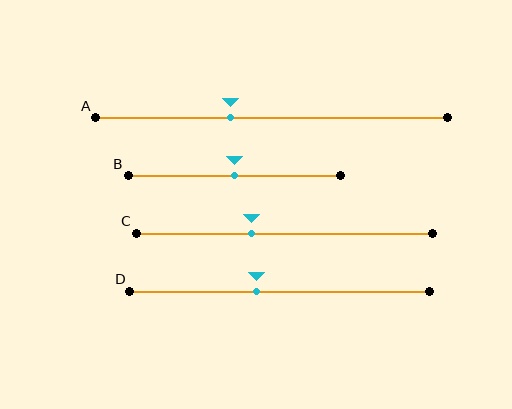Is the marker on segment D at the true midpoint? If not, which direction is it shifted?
No, the marker on segment D is shifted to the left by about 8% of the segment length.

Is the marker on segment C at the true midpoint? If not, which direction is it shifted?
No, the marker on segment C is shifted to the left by about 11% of the segment length.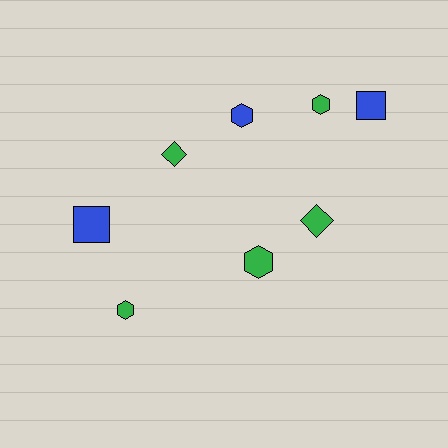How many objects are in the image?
There are 8 objects.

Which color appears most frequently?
Green, with 5 objects.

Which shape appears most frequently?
Hexagon, with 4 objects.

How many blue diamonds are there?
There are no blue diamonds.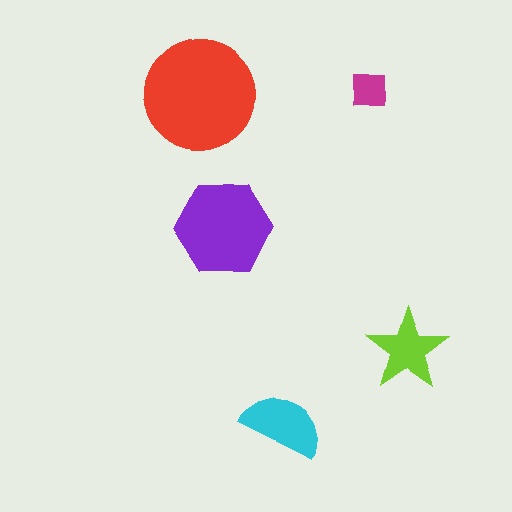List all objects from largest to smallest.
The red circle, the purple hexagon, the cyan semicircle, the lime star, the magenta square.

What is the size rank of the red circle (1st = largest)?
1st.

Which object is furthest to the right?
The lime star is rightmost.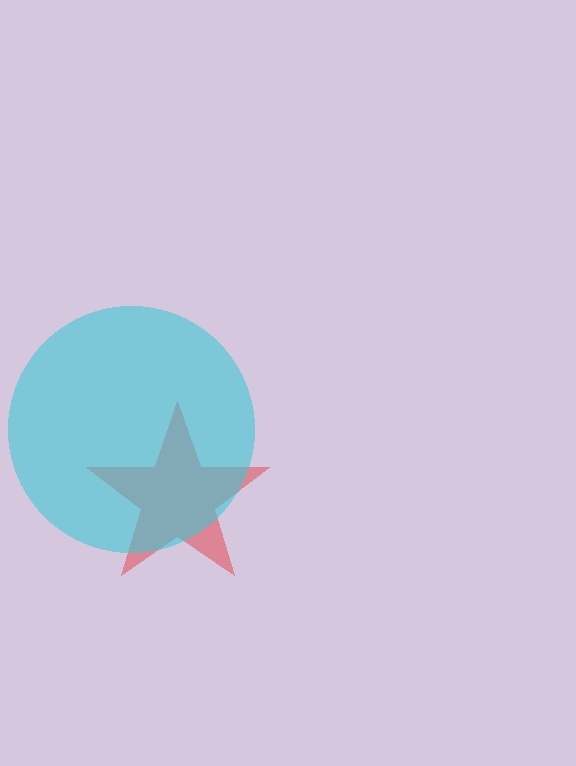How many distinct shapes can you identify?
There are 2 distinct shapes: a red star, a cyan circle.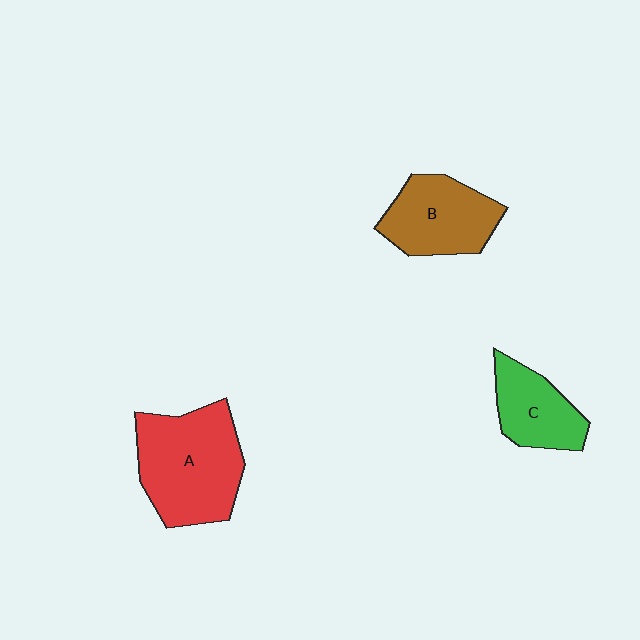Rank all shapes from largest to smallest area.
From largest to smallest: A (red), B (brown), C (green).